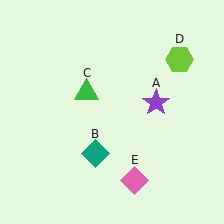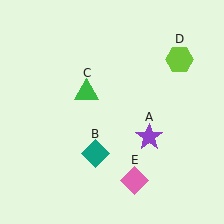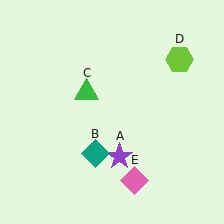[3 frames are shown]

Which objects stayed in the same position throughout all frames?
Teal diamond (object B) and green triangle (object C) and lime hexagon (object D) and pink diamond (object E) remained stationary.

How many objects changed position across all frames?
1 object changed position: purple star (object A).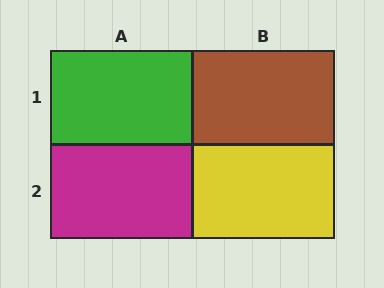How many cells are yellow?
1 cell is yellow.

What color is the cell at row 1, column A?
Green.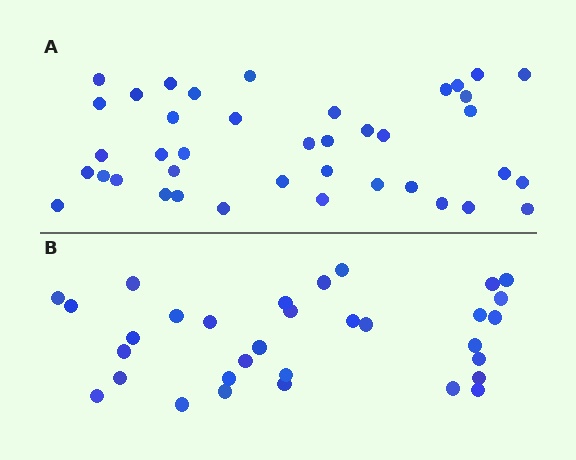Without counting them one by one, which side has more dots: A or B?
Region A (the top region) has more dots.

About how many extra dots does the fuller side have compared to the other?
Region A has roughly 8 or so more dots than region B.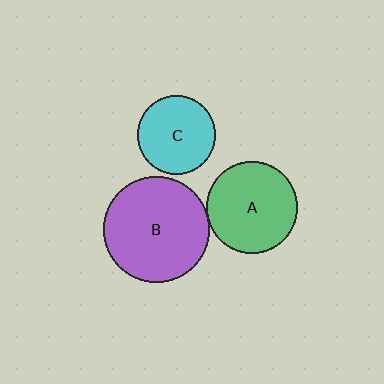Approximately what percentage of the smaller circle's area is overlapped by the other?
Approximately 5%.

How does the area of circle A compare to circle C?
Approximately 1.4 times.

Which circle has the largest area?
Circle B (purple).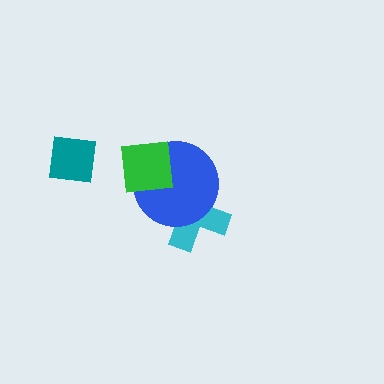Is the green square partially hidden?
No, no other shape covers it.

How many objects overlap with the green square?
1 object overlaps with the green square.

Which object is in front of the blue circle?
The green square is in front of the blue circle.